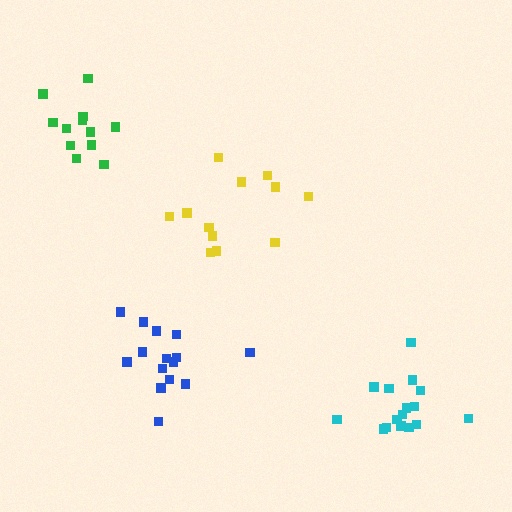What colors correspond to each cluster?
The clusters are colored: blue, green, yellow, cyan.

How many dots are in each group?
Group 1: 16 dots, Group 2: 12 dots, Group 3: 12 dots, Group 4: 16 dots (56 total).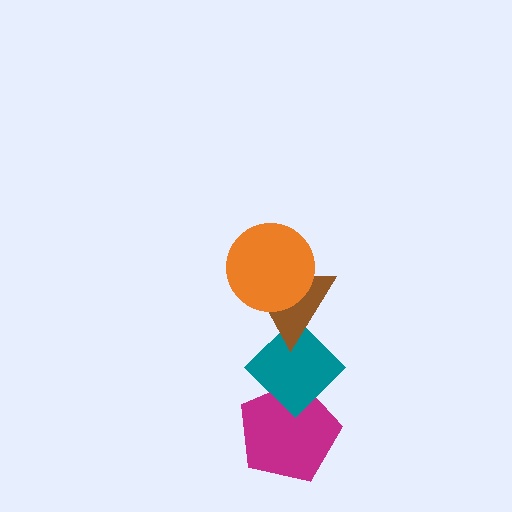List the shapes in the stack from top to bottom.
From top to bottom: the orange circle, the brown triangle, the teal diamond, the magenta pentagon.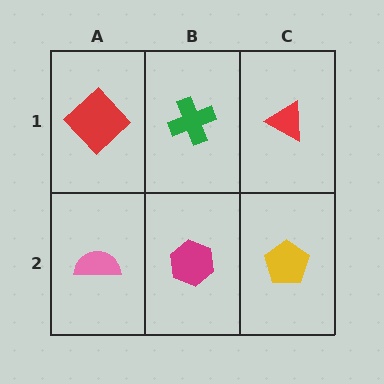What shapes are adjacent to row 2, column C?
A red triangle (row 1, column C), a magenta hexagon (row 2, column B).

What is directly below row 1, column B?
A magenta hexagon.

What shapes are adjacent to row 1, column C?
A yellow pentagon (row 2, column C), a green cross (row 1, column B).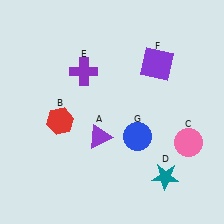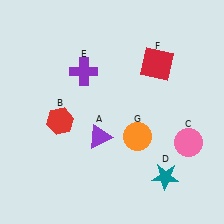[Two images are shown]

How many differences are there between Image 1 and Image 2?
There are 2 differences between the two images.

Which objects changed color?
F changed from purple to red. G changed from blue to orange.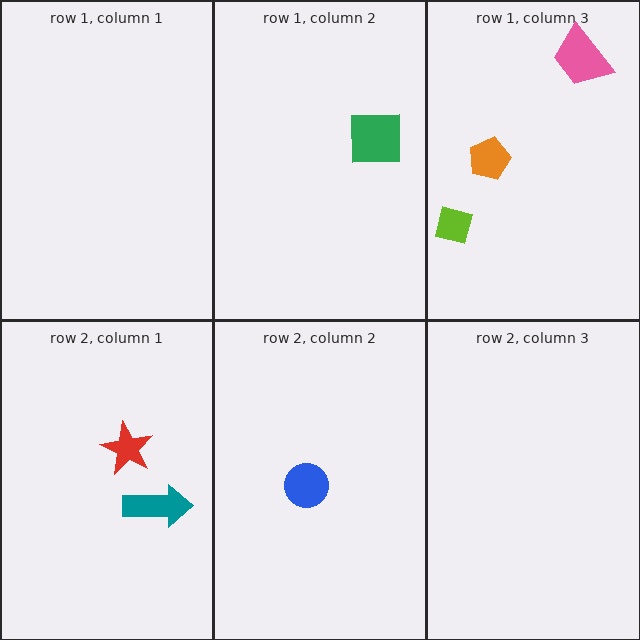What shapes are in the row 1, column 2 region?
The green square.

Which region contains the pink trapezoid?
The row 1, column 3 region.